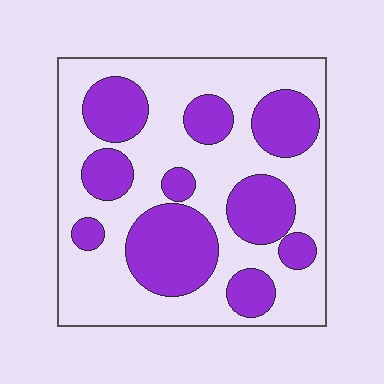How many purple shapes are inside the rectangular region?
10.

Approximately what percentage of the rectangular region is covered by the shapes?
Approximately 35%.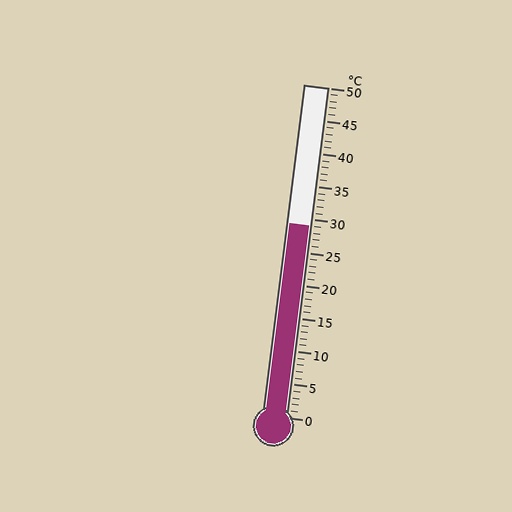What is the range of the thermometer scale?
The thermometer scale ranges from 0°C to 50°C.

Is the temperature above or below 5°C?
The temperature is above 5°C.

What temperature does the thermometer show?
The thermometer shows approximately 29°C.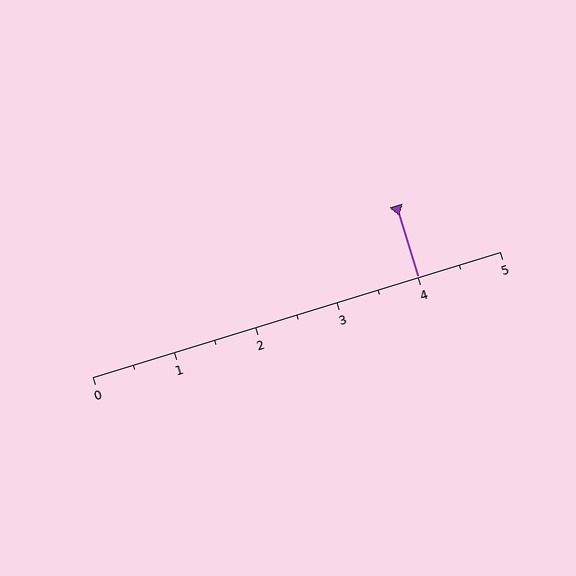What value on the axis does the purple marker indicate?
The marker indicates approximately 4.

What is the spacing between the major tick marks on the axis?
The major ticks are spaced 1 apart.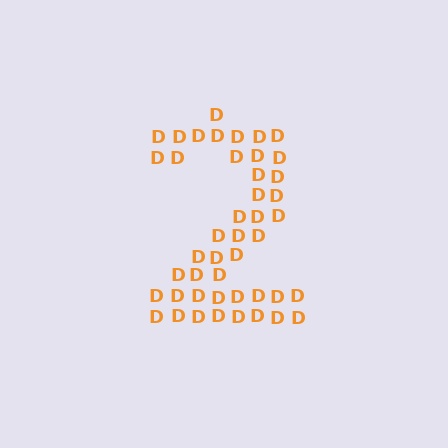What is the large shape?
The large shape is the digit 2.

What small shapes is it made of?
It is made of small letter D's.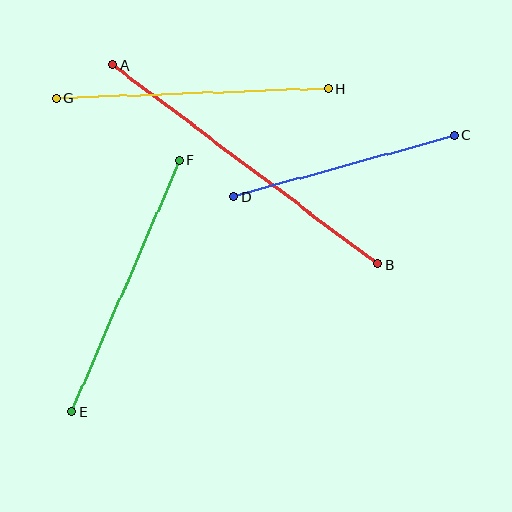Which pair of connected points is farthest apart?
Points A and B are farthest apart.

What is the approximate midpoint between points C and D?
The midpoint is at approximately (344, 166) pixels.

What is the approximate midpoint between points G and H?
The midpoint is at approximately (192, 93) pixels.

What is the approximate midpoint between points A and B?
The midpoint is at approximately (245, 165) pixels.